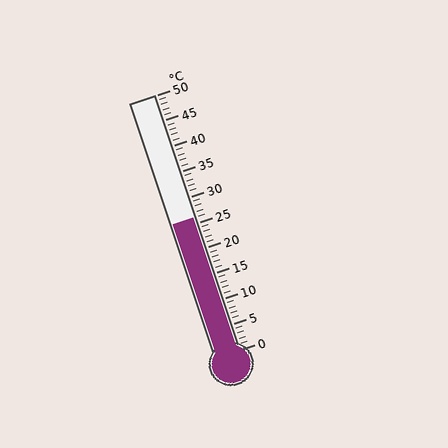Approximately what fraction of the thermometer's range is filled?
The thermometer is filled to approximately 50% of its range.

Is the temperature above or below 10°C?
The temperature is above 10°C.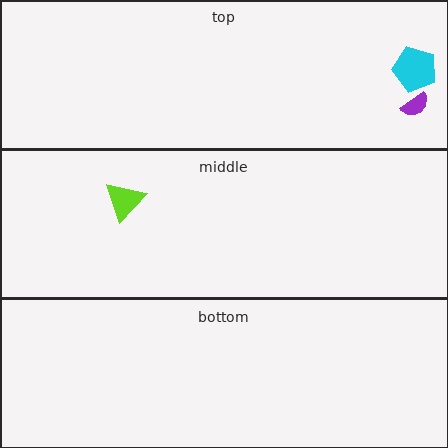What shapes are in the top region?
The cyan pentagon, the purple semicircle.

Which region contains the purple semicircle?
The top region.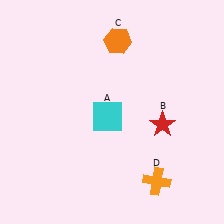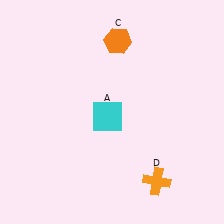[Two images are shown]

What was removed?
The red star (B) was removed in Image 2.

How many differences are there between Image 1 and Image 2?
There is 1 difference between the two images.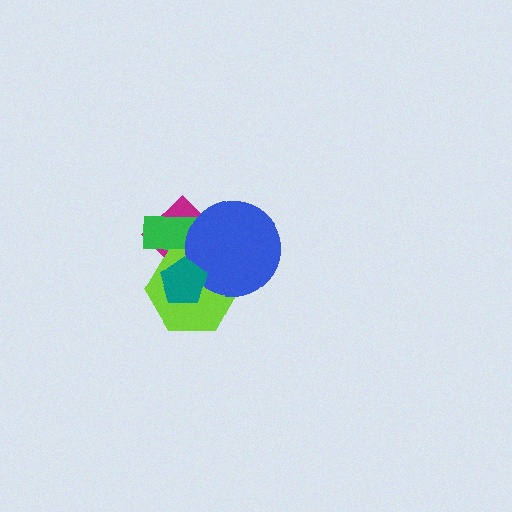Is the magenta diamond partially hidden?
Yes, it is partially covered by another shape.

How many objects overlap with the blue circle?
4 objects overlap with the blue circle.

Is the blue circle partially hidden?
Yes, it is partially covered by another shape.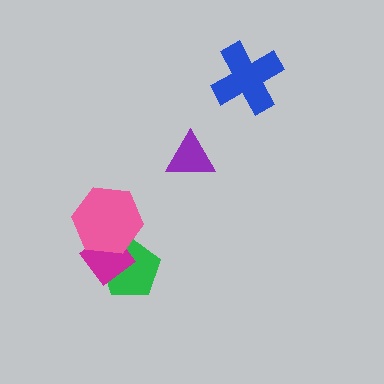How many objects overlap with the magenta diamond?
2 objects overlap with the magenta diamond.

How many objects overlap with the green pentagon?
2 objects overlap with the green pentagon.